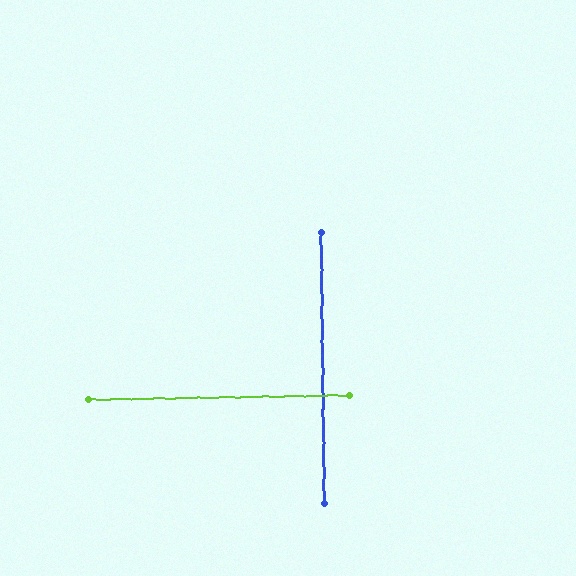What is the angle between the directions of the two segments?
Approximately 90 degrees.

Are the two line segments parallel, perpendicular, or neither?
Perpendicular — they meet at approximately 90°.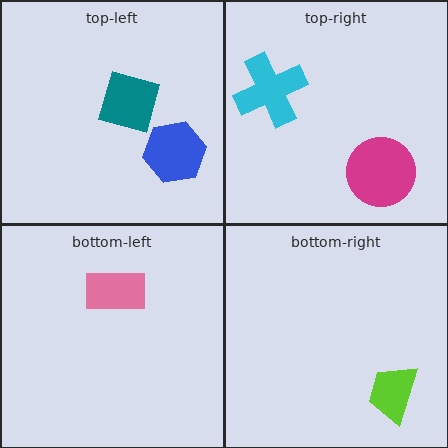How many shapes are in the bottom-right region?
1.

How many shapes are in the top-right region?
2.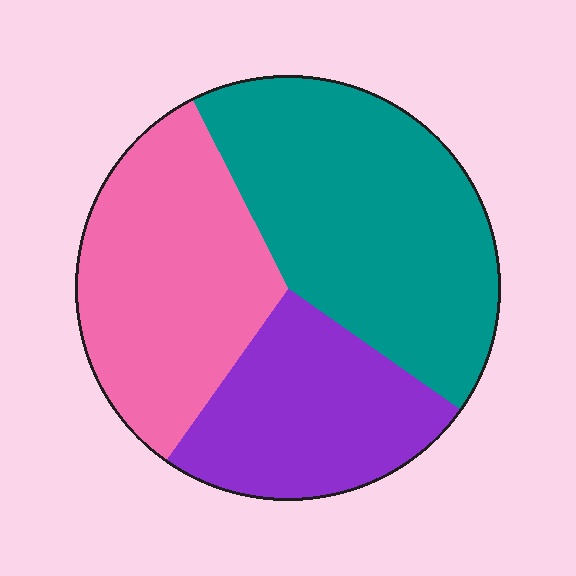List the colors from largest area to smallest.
From largest to smallest: teal, pink, purple.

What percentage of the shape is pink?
Pink takes up between a quarter and a half of the shape.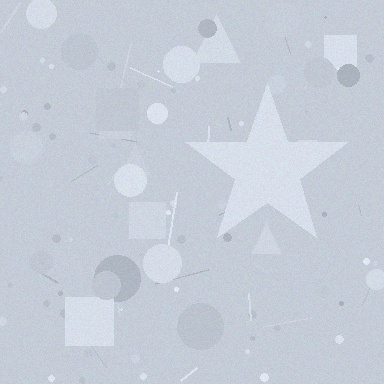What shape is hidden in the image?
A star is hidden in the image.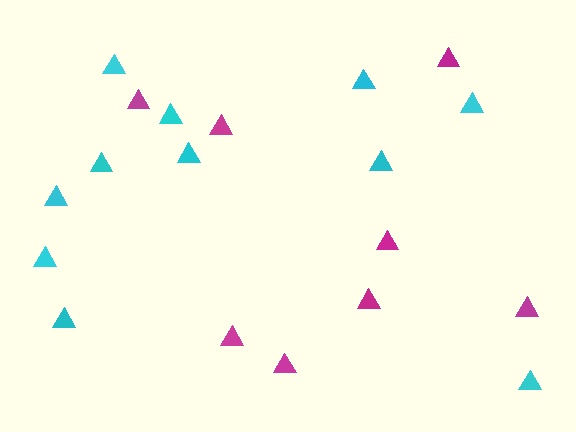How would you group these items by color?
There are 2 groups: one group of magenta triangles (8) and one group of cyan triangles (11).